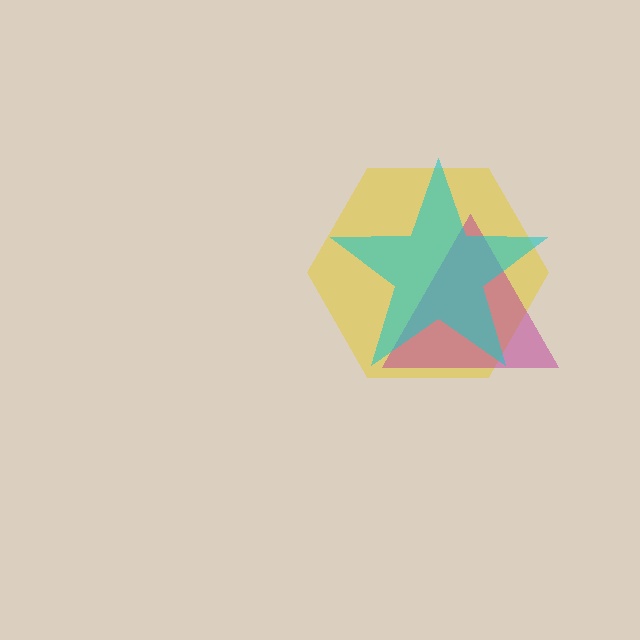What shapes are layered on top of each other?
The layered shapes are: a yellow hexagon, a magenta triangle, a cyan star.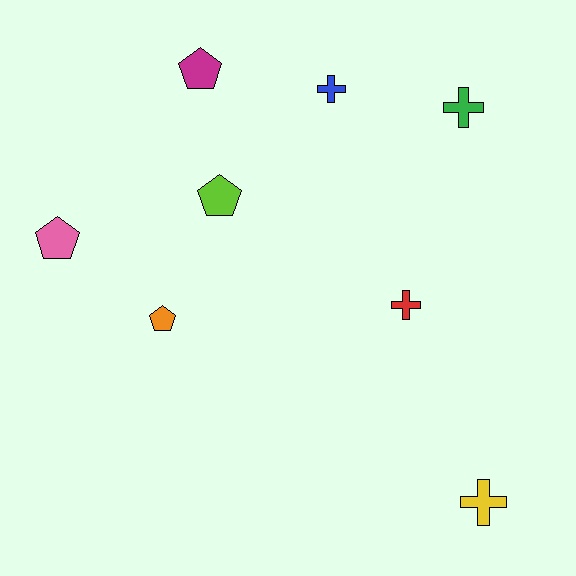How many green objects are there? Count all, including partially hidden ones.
There is 1 green object.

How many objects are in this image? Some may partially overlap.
There are 8 objects.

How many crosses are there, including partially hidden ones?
There are 4 crosses.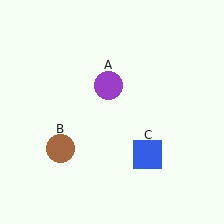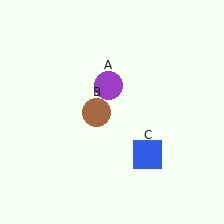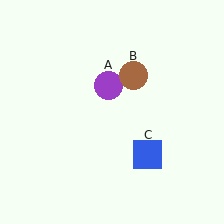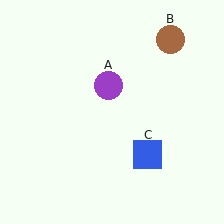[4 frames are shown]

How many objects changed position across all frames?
1 object changed position: brown circle (object B).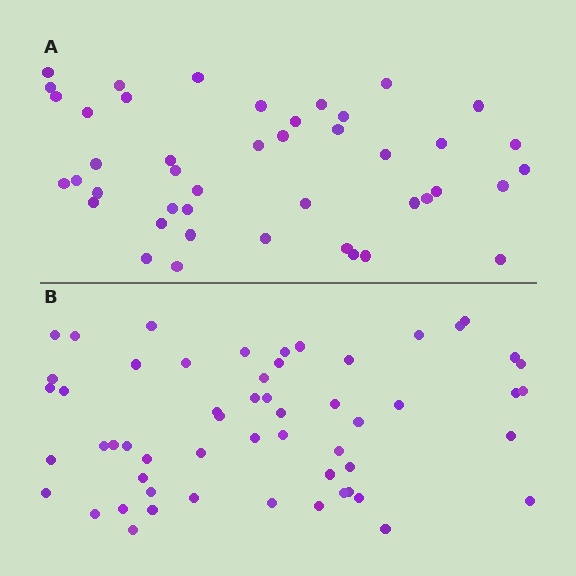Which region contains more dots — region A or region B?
Region B (the bottom region) has more dots.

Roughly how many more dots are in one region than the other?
Region B has roughly 12 or so more dots than region A.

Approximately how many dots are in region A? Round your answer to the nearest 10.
About 40 dots. (The exact count is 44, which rounds to 40.)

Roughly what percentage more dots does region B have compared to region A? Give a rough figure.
About 25% more.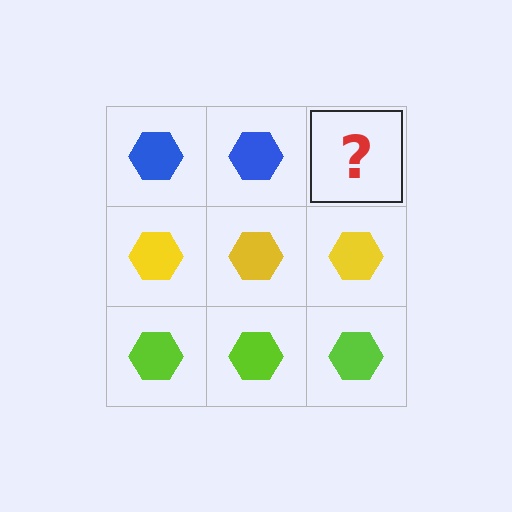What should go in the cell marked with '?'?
The missing cell should contain a blue hexagon.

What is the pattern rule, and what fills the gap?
The rule is that each row has a consistent color. The gap should be filled with a blue hexagon.